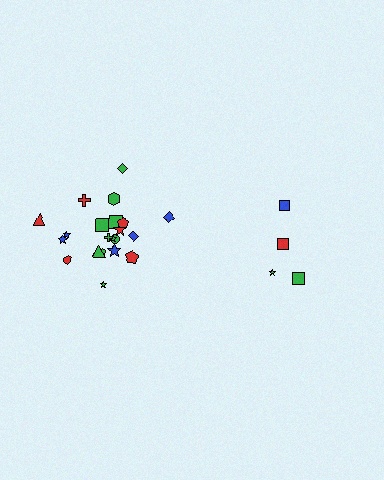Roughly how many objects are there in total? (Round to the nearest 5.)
Roughly 25 objects in total.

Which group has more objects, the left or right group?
The left group.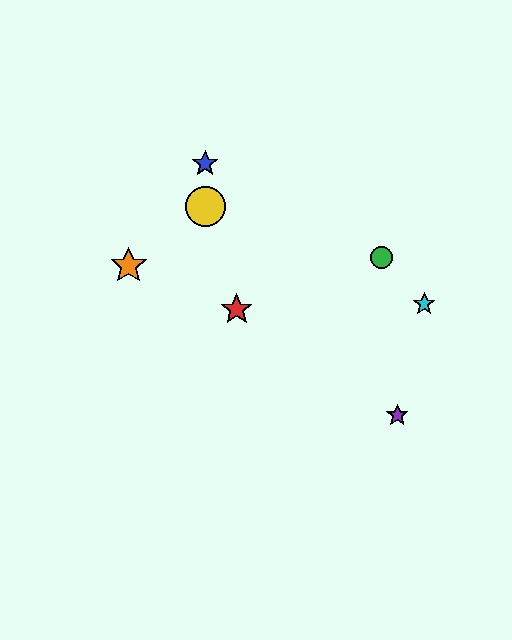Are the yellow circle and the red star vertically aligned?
No, the yellow circle is at x≈205 and the red star is at x≈237.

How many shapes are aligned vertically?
2 shapes (the blue star, the yellow circle) are aligned vertically.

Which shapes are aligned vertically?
The blue star, the yellow circle are aligned vertically.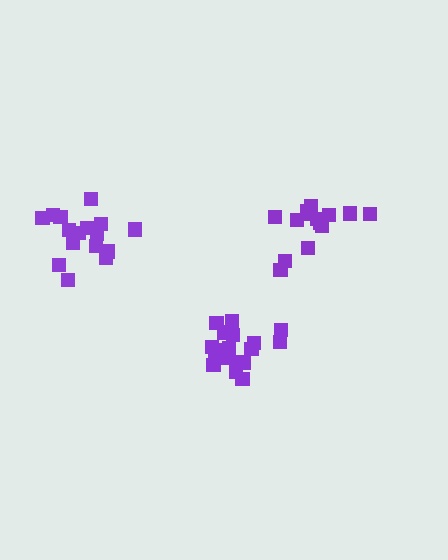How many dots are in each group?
Group 1: 16 dots, Group 2: 19 dots, Group 3: 14 dots (49 total).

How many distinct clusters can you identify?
There are 3 distinct clusters.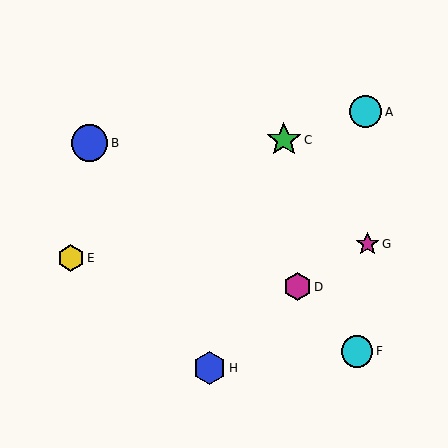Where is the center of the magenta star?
The center of the magenta star is at (368, 244).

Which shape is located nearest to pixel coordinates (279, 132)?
The green star (labeled C) at (284, 140) is nearest to that location.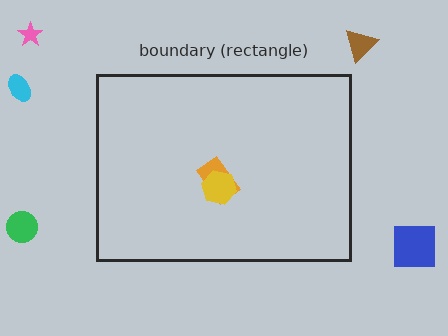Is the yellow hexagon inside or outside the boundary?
Inside.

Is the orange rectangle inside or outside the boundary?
Inside.